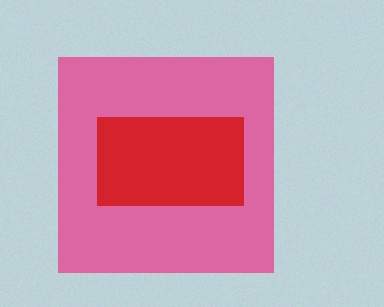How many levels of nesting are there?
2.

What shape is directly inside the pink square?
The red rectangle.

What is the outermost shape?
The pink square.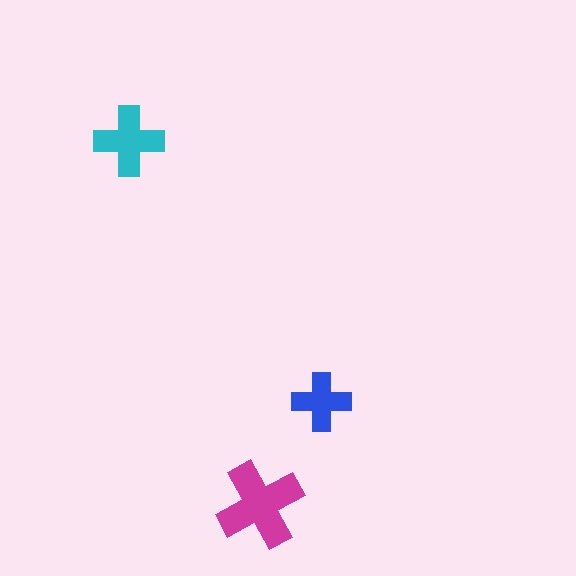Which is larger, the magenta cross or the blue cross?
The magenta one.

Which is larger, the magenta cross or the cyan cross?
The magenta one.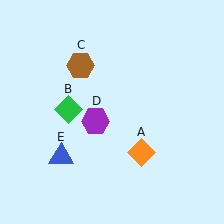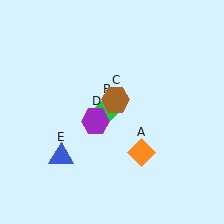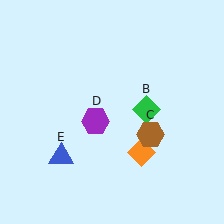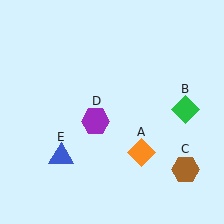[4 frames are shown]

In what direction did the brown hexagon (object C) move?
The brown hexagon (object C) moved down and to the right.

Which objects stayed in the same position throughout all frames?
Orange diamond (object A) and purple hexagon (object D) and blue triangle (object E) remained stationary.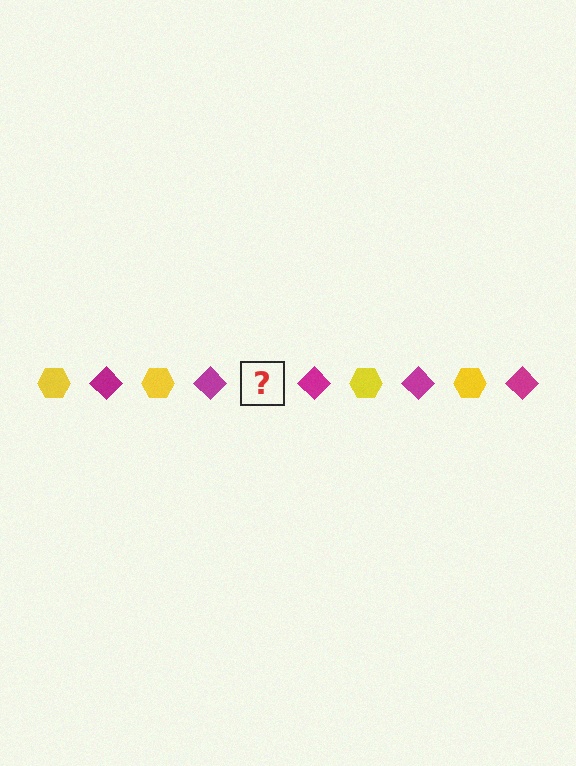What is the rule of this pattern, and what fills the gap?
The rule is that the pattern alternates between yellow hexagon and magenta diamond. The gap should be filled with a yellow hexagon.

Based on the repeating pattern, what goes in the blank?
The blank should be a yellow hexagon.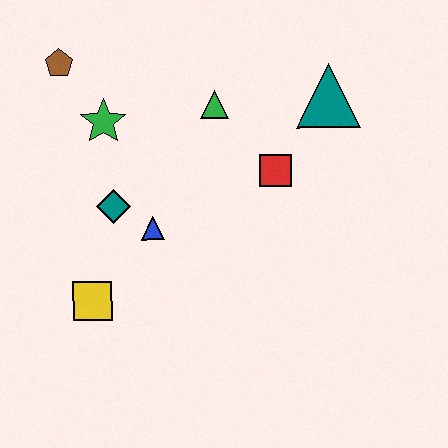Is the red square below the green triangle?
Yes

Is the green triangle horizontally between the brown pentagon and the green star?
No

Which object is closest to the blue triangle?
The teal diamond is closest to the blue triangle.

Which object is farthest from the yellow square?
The teal triangle is farthest from the yellow square.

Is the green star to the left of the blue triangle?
Yes